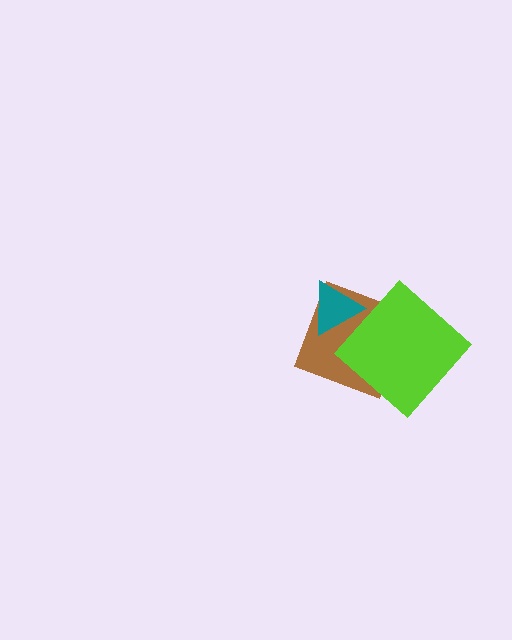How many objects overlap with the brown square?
2 objects overlap with the brown square.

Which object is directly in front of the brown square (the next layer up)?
The teal triangle is directly in front of the brown square.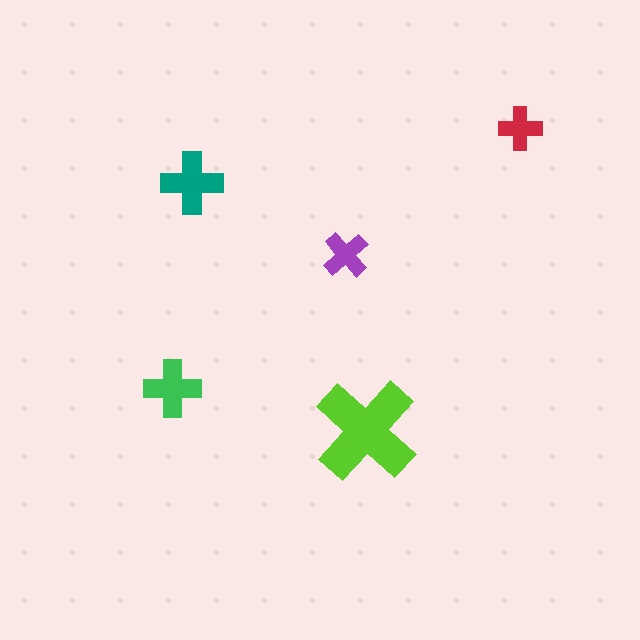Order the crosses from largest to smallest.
the lime one, the teal one, the green one, the purple one, the red one.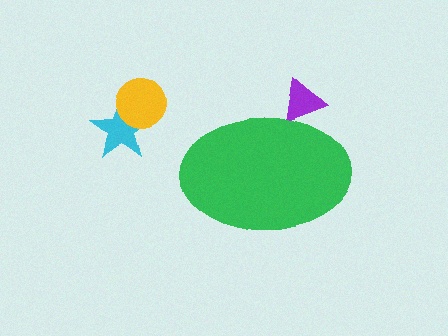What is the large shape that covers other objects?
A green ellipse.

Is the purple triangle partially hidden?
Yes, the purple triangle is partially hidden behind the green ellipse.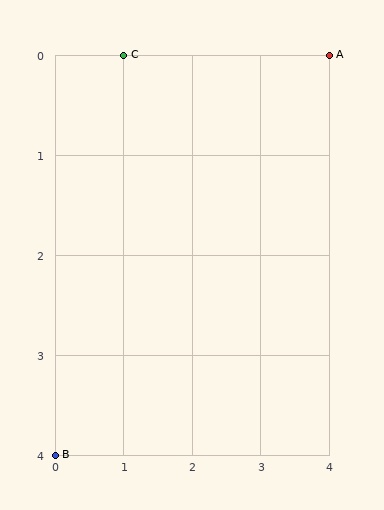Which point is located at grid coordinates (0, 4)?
Point B is at (0, 4).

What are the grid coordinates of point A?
Point A is at grid coordinates (4, 0).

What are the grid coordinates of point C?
Point C is at grid coordinates (1, 0).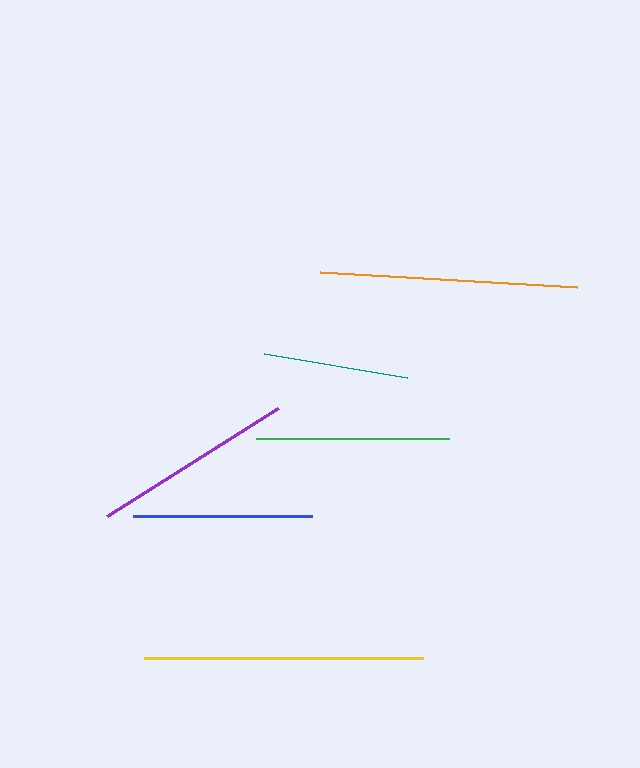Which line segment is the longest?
The yellow line is the longest at approximately 279 pixels.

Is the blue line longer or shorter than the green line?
The green line is longer than the blue line.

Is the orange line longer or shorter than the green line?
The orange line is longer than the green line.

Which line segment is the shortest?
The teal line is the shortest at approximately 145 pixels.